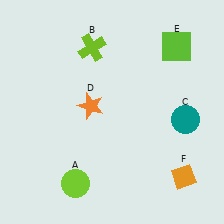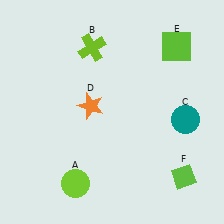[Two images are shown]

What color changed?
The diamond (F) changed from orange in Image 1 to lime in Image 2.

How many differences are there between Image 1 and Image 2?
There is 1 difference between the two images.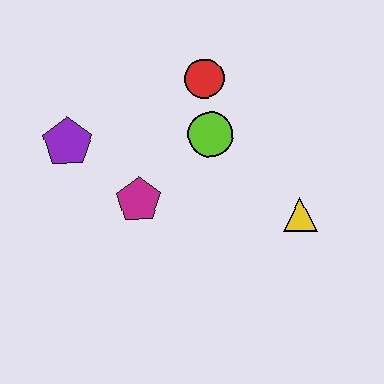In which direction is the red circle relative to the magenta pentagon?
The red circle is above the magenta pentagon.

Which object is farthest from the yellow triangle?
The purple pentagon is farthest from the yellow triangle.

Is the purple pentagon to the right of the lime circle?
No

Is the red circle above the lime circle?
Yes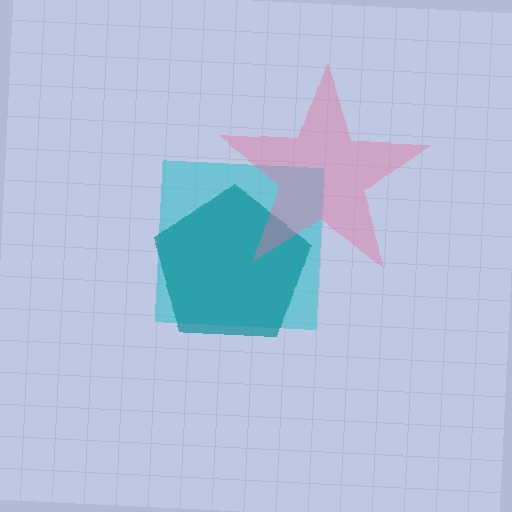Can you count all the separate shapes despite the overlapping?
Yes, there are 3 separate shapes.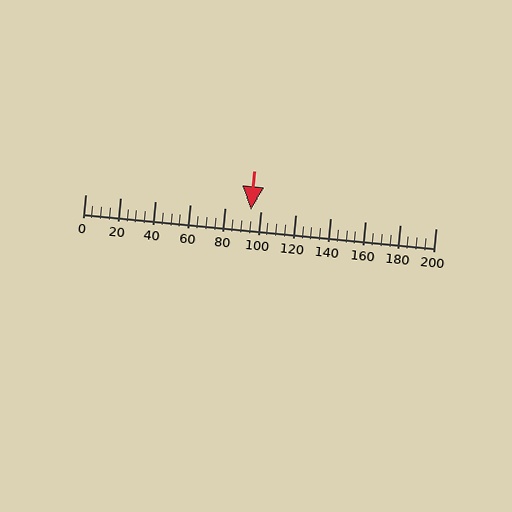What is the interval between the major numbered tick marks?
The major tick marks are spaced 20 units apart.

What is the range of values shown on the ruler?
The ruler shows values from 0 to 200.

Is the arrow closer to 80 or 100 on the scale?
The arrow is closer to 100.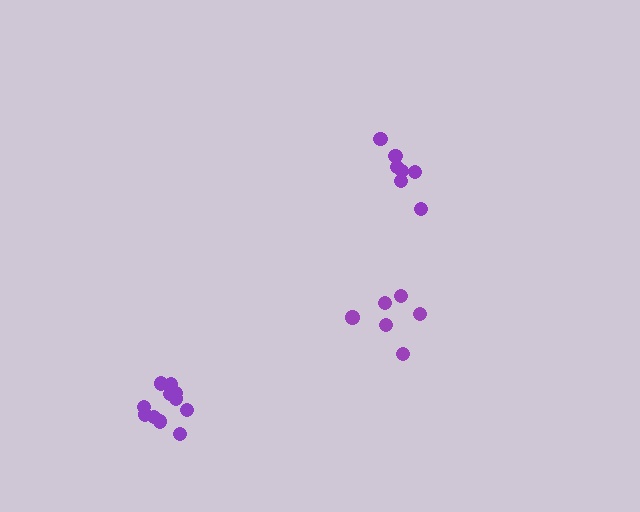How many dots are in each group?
Group 1: 12 dots, Group 2: 6 dots, Group 3: 7 dots (25 total).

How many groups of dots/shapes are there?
There are 3 groups.